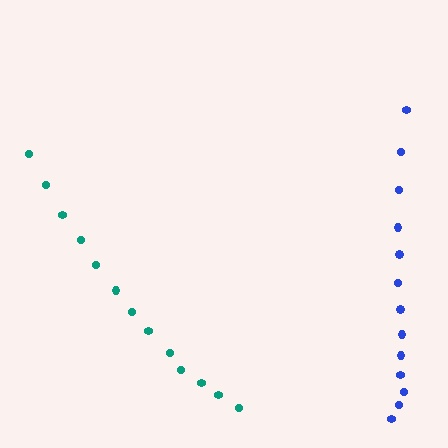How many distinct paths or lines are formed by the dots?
There are 2 distinct paths.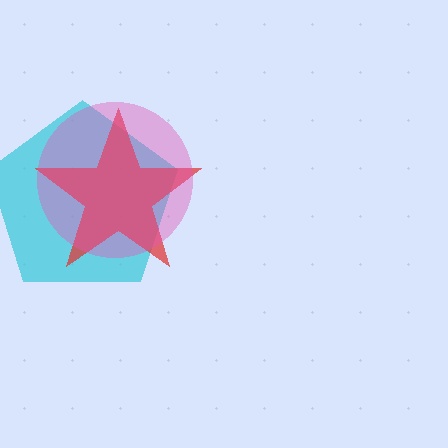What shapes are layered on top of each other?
The layered shapes are: a cyan pentagon, a red star, a pink circle.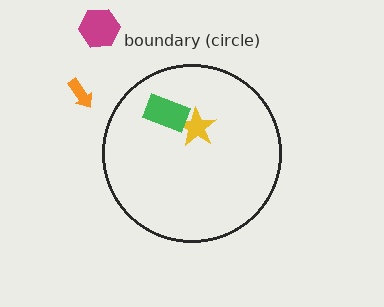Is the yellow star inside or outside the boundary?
Inside.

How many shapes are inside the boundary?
2 inside, 2 outside.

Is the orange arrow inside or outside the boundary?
Outside.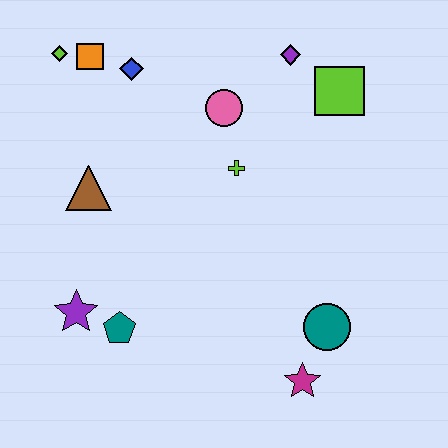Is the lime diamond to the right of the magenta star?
No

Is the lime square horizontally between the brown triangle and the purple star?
No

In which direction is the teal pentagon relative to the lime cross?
The teal pentagon is below the lime cross.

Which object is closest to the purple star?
The teal pentagon is closest to the purple star.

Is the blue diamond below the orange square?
Yes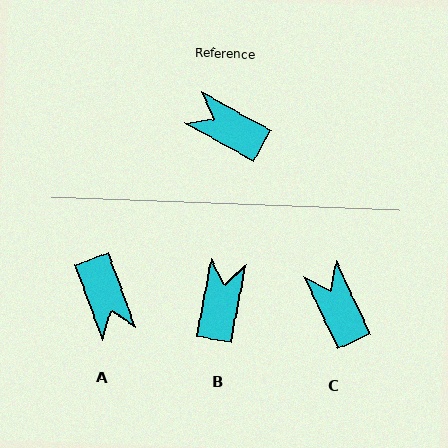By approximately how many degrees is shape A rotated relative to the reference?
Approximately 139 degrees counter-clockwise.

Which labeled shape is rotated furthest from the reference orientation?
A, about 139 degrees away.